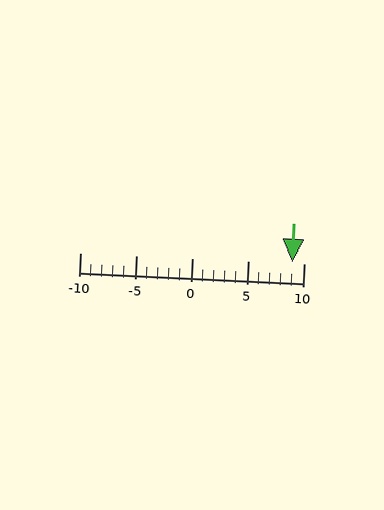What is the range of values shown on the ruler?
The ruler shows values from -10 to 10.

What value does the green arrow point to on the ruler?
The green arrow points to approximately 9.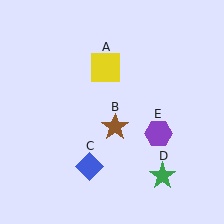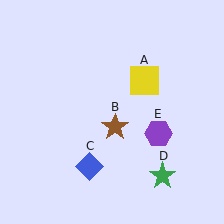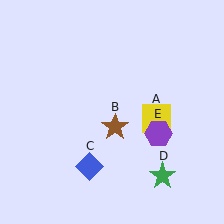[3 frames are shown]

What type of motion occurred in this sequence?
The yellow square (object A) rotated clockwise around the center of the scene.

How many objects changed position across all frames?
1 object changed position: yellow square (object A).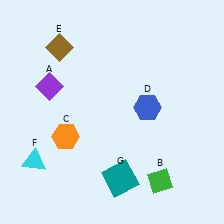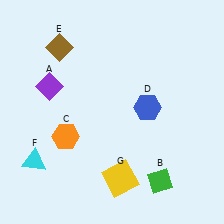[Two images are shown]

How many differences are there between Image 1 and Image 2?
There is 1 difference between the two images.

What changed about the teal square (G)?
In Image 1, G is teal. In Image 2, it changed to yellow.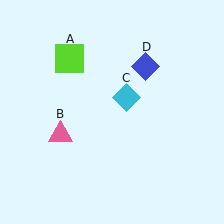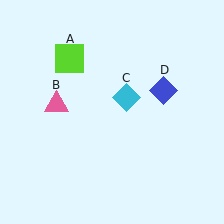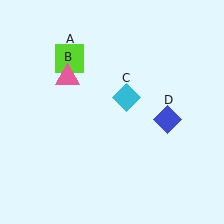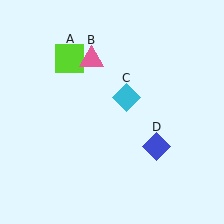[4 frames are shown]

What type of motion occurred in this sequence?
The pink triangle (object B), blue diamond (object D) rotated clockwise around the center of the scene.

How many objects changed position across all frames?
2 objects changed position: pink triangle (object B), blue diamond (object D).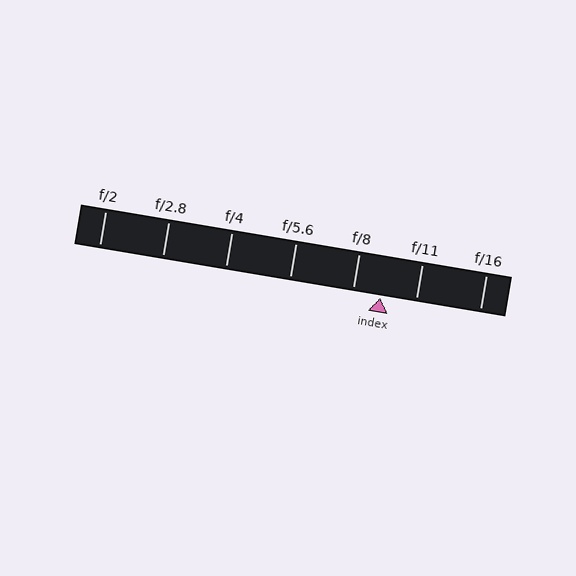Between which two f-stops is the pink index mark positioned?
The index mark is between f/8 and f/11.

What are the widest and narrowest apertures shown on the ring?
The widest aperture shown is f/2 and the narrowest is f/16.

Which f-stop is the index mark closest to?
The index mark is closest to f/8.